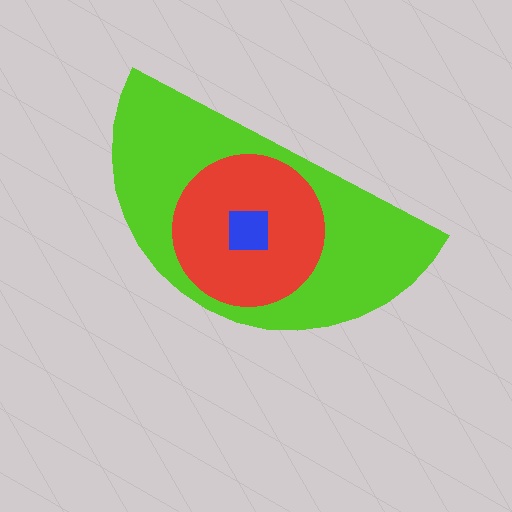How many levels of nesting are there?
3.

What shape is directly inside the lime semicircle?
The red circle.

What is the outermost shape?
The lime semicircle.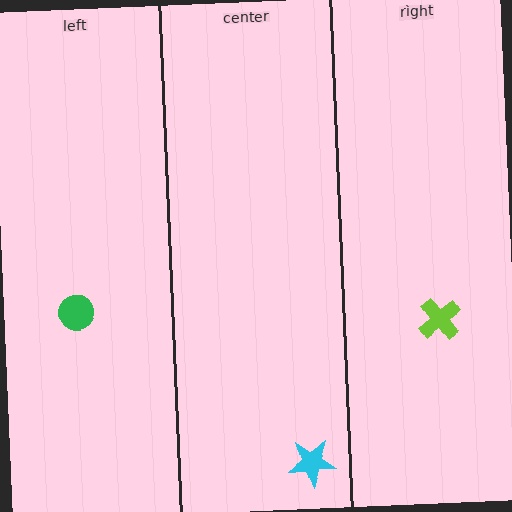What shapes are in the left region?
The green circle.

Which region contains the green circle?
The left region.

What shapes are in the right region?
The lime cross.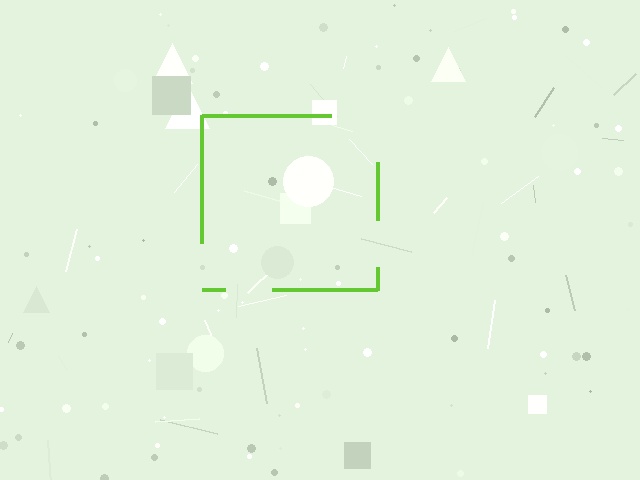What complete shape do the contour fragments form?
The contour fragments form a square.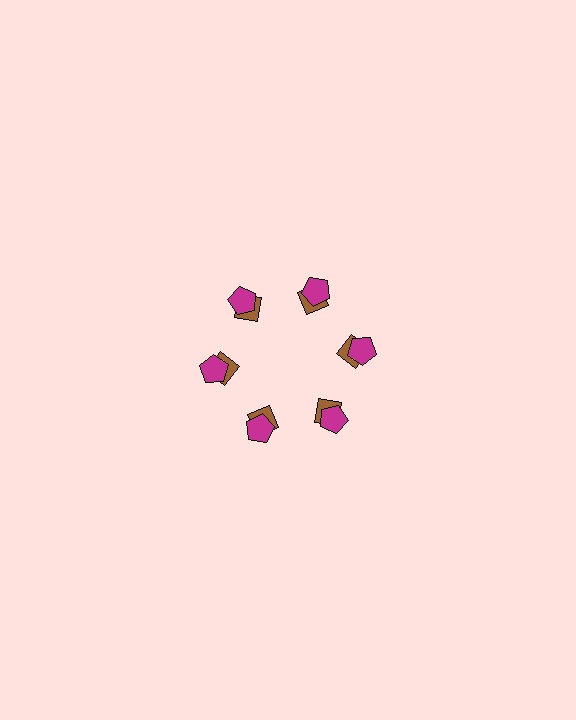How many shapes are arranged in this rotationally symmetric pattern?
There are 12 shapes, arranged in 6 groups of 2.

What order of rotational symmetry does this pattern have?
This pattern has 6-fold rotational symmetry.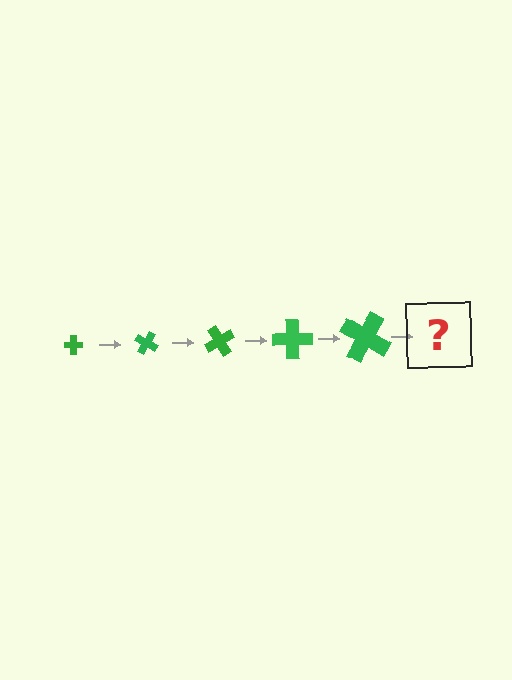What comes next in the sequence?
The next element should be a cross, larger than the previous one and rotated 150 degrees from the start.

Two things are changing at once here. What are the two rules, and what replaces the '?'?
The two rules are that the cross grows larger each step and it rotates 30 degrees each step. The '?' should be a cross, larger than the previous one and rotated 150 degrees from the start.